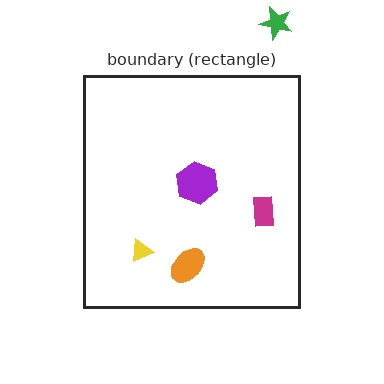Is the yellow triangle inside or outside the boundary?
Inside.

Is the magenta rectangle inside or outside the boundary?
Inside.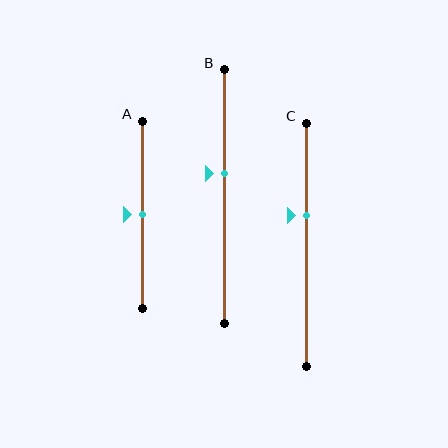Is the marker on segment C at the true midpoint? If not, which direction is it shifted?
No, the marker on segment C is shifted upward by about 12% of the segment length.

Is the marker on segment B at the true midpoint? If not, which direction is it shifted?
No, the marker on segment B is shifted upward by about 9% of the segment length.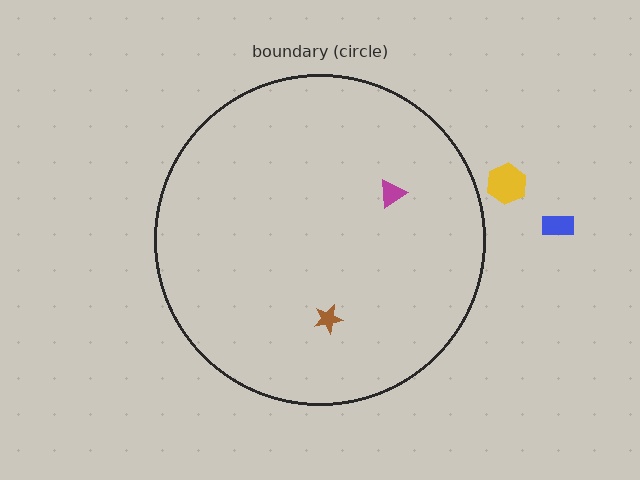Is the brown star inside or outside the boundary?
Inside.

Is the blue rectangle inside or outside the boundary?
Outside.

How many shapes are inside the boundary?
2 inside, 2 outside.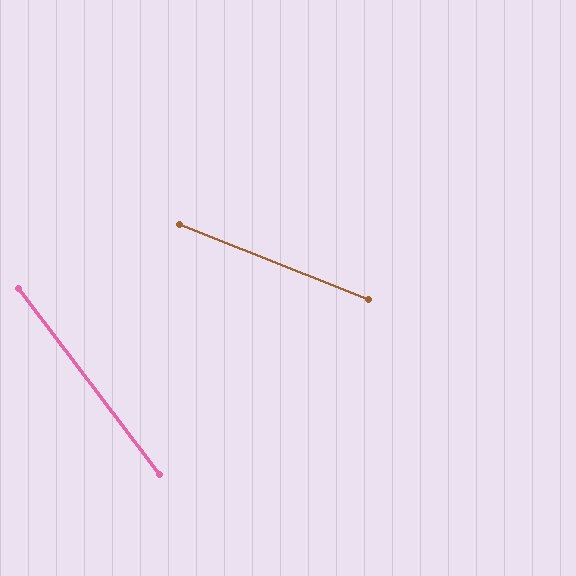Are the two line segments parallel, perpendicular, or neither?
Neither parallel nor perpendicular — they differ by about 31°.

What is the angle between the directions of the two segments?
Approximately 31 degrees.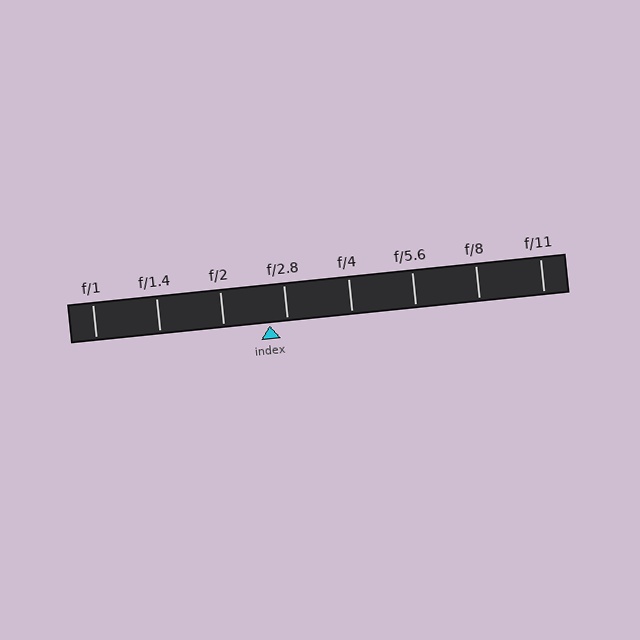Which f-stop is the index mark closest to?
The index mark is closest to f/2.8.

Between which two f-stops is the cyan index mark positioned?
The index mark is between f/2 and f/2.8.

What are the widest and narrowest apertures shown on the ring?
The widest aperture shown is f/1 and the narrowest is f/11.